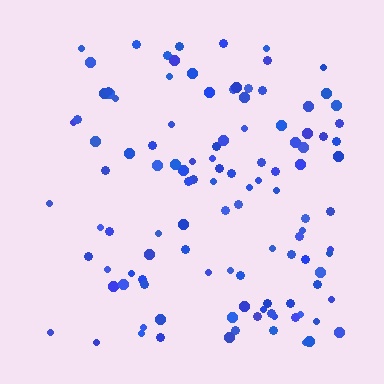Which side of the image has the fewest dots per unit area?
The left.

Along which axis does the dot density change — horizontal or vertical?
Horizontal.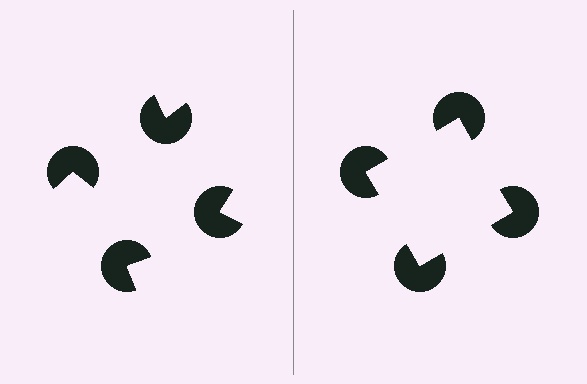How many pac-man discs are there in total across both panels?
8 — 4 on each side.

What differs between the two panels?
The pac-man discs are positioned identically on both sides; only the wedge orientations differ. On the right they align to a square; on the left they are misaligned.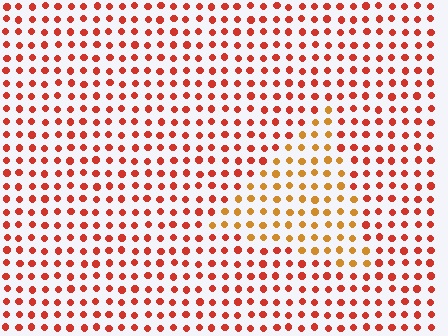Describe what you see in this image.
The image is filled with small red elements in a uniform arrangement. A triangle-shaped region is visible where the elements are tinted to a slightly different hue, forming a subtle color boundary.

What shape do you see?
I see a triangle.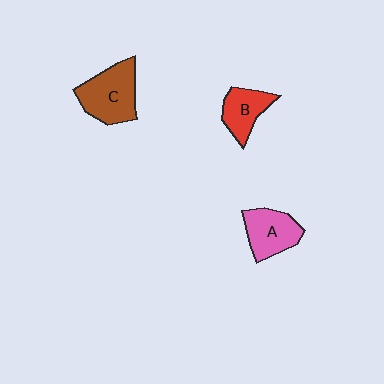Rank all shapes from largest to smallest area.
From largest to smallest: C (brown), A (pink), B (red).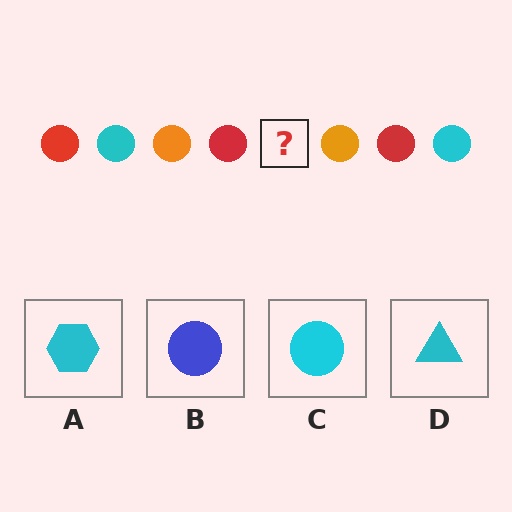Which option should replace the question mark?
Option C.